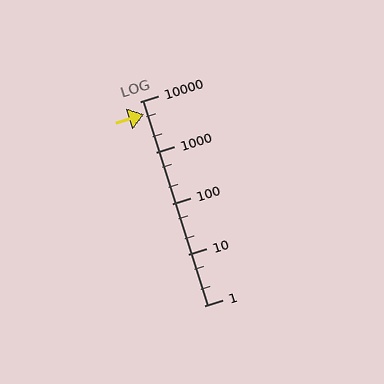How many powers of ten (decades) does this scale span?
The scale spans 4 decades, from 1 to 10000.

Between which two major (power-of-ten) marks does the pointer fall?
The pointer is between 1000 and 10000.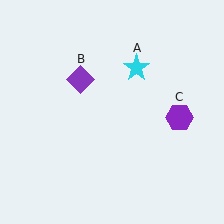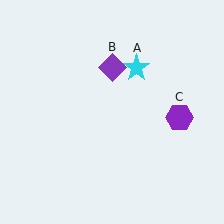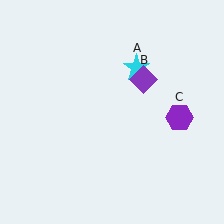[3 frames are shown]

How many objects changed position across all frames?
1 object changed position: purple diamond (object B).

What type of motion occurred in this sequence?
The purple diamond (object B) rotated clockwise around the center of the scene.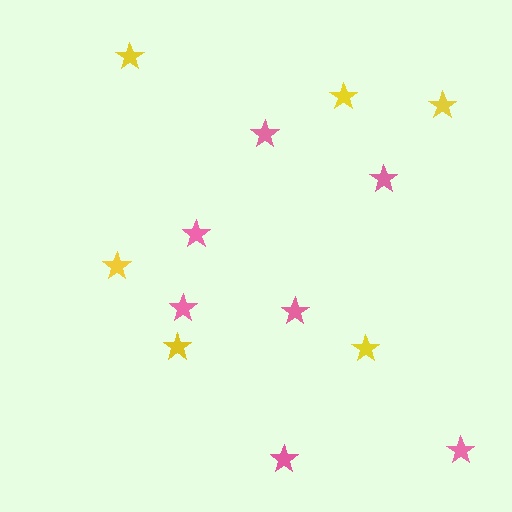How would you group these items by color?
There are 2 groups: one group of pink stars (7) and one group of yellow stars (6).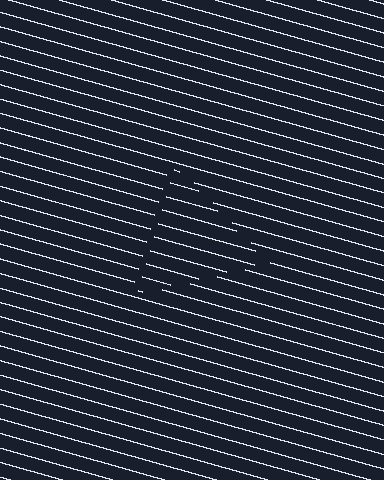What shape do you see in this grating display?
An illusory triangle. The interior of the shape contains the same grating, shifted by half a period — the contour is defined by the phase discontinuity where line-ends from the inner and outer gratings abut.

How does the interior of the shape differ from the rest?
The interior of the shape contains the same grating, shifted by half a period — the contour is defined by the phase discontinuity where line-ends from the inner and outer gratings abut.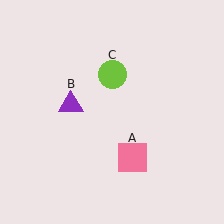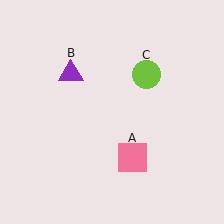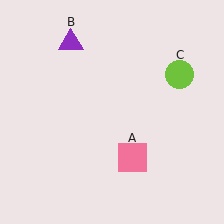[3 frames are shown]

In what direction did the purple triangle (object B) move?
The purple triangle (object B) moved up.